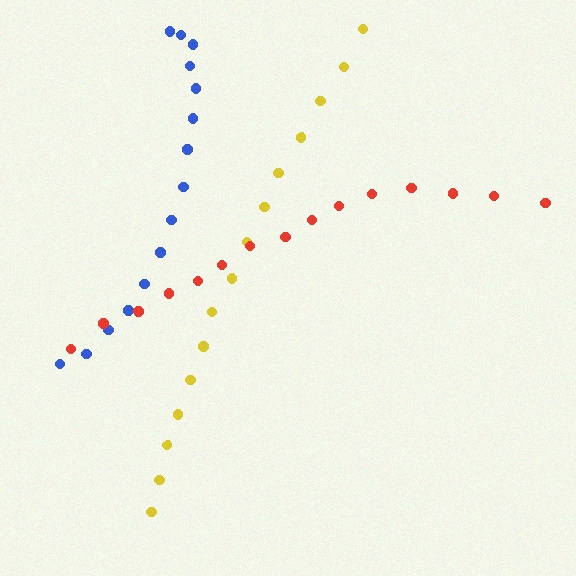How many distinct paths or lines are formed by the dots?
There are 3 distinct paths.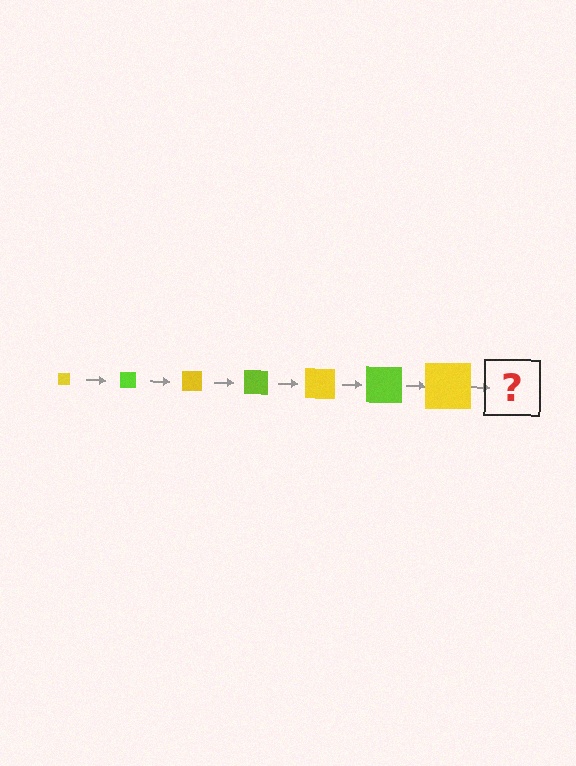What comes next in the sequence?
The next element should be a lime square, larger than the previous one.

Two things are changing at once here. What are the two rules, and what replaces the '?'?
The two rules are that the square grows larger each step and the color cycles through yellow and lime. The '?' should be a lime square, larger than the previous one.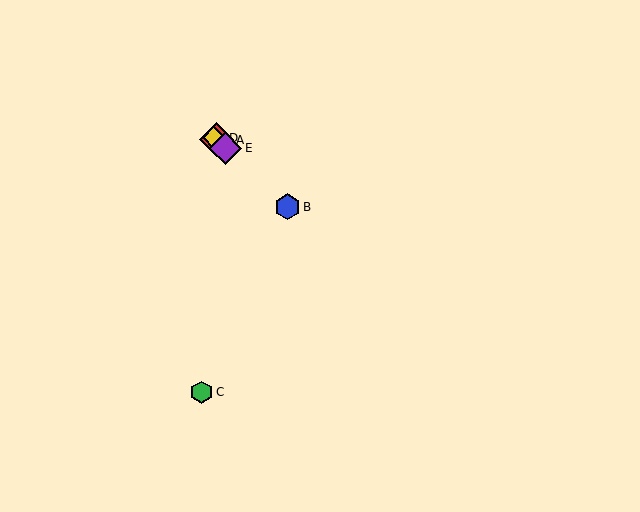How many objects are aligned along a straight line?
4 objects (A, B, D, E) are aligned along a straight line.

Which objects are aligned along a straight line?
Objects A, B, D, E are aligned along a straight line.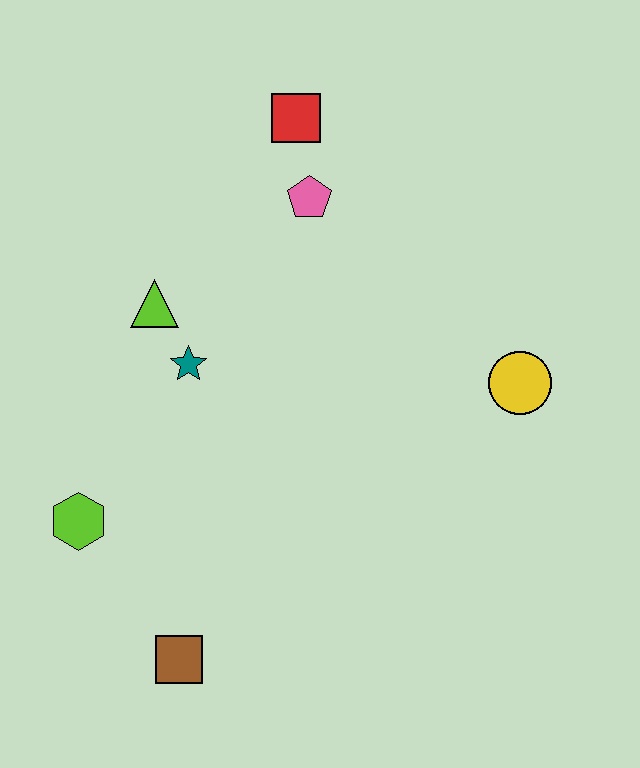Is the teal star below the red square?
Yes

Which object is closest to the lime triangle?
The teal star is closest to the lime triangle.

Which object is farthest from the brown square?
The red square is farthest from the brown square.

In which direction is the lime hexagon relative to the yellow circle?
The lime hexagon is to the left of the yellow circle.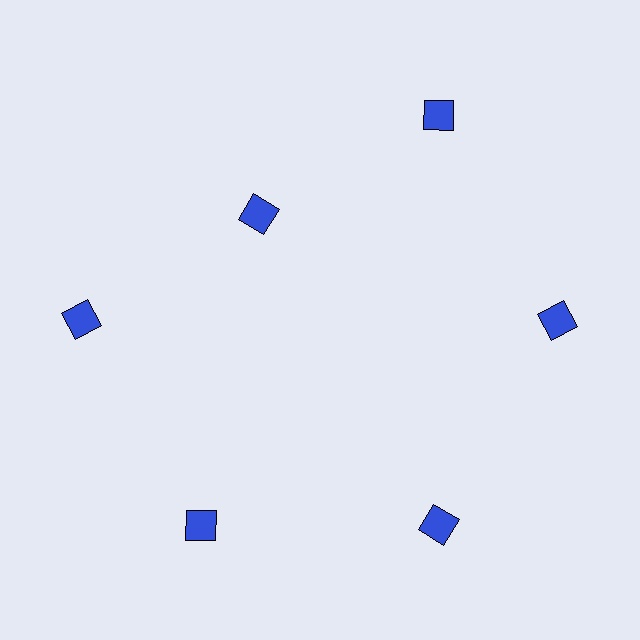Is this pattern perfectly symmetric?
No. The 6 blue diamonds are arranged in a ring, but one element near the 11 o'clock position is pulled inward toward the center, breaking the 6-fold rotational symmetry.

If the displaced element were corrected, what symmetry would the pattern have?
It would have 6-fold rotational symmetry — the pattern would map onto itself every 60 degrees.